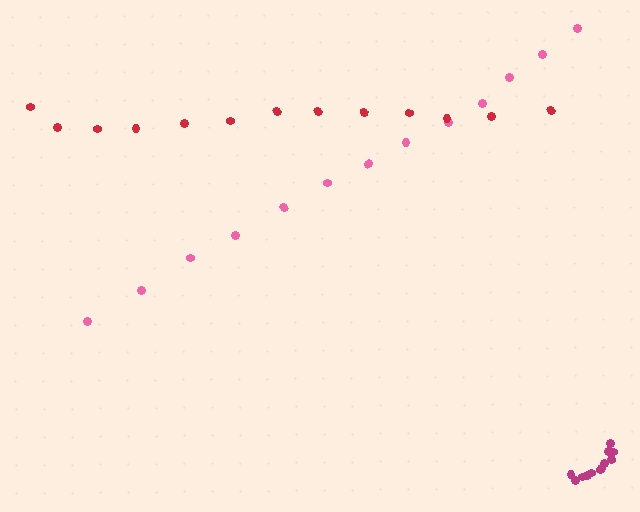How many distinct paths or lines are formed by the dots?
There are 3 distinct paths.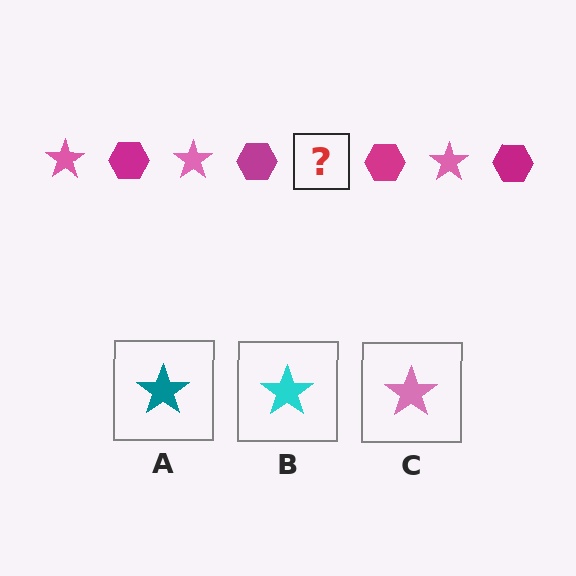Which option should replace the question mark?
Option C.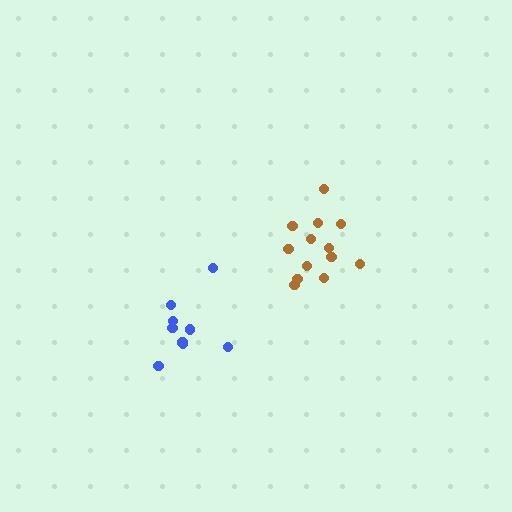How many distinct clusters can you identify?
There are 2 distinct clusters.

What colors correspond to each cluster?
The clusters are colored: brown, blue.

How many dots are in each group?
Group 1: 13 dots, Group 2: 9 dots (22 total).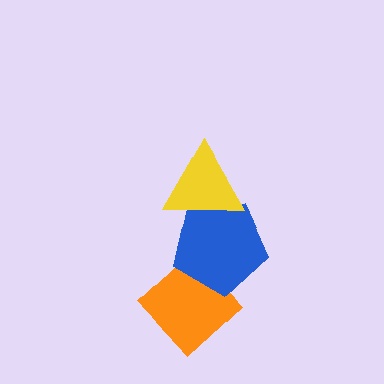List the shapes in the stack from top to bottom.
From top to bottom: the yellow triangle, the blue pentagon, the orange diamond.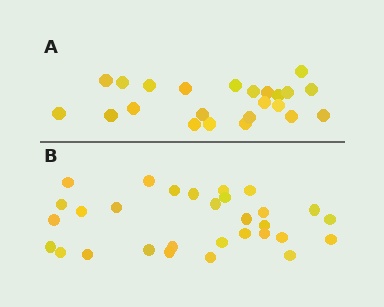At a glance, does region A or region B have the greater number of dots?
Region B (the bottom region) has more dots.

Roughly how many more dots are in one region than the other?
Region B has roughly 8 or so more dots than region A.